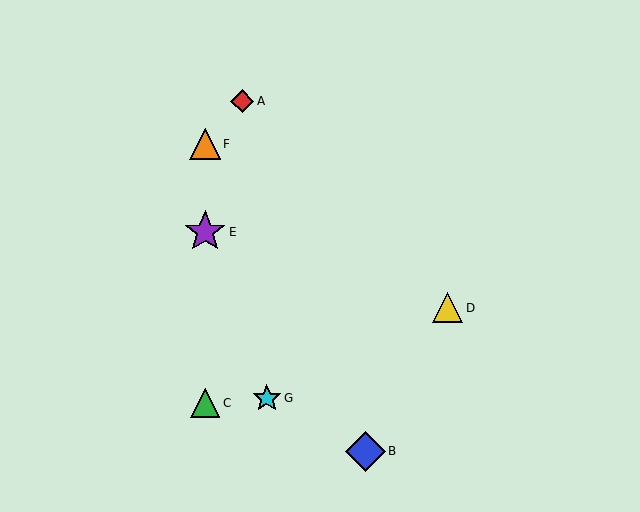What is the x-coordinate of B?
Object B is at x≈365.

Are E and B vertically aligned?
No, E is at x≈205 and B is at x≈365.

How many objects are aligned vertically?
3 objects (C, E, F) are aligned vertically.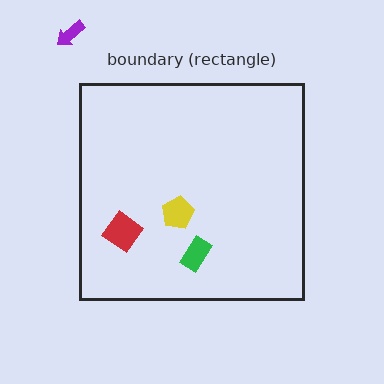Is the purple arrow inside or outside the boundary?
Outside.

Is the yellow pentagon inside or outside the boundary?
Inside.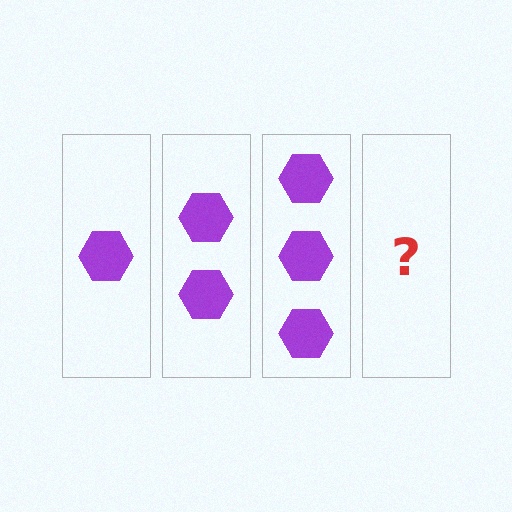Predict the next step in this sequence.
The next step is 4 hexagons.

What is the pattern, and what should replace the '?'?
The pattern is that each step adds one more hexagon. The '?' should be 4 hexagons.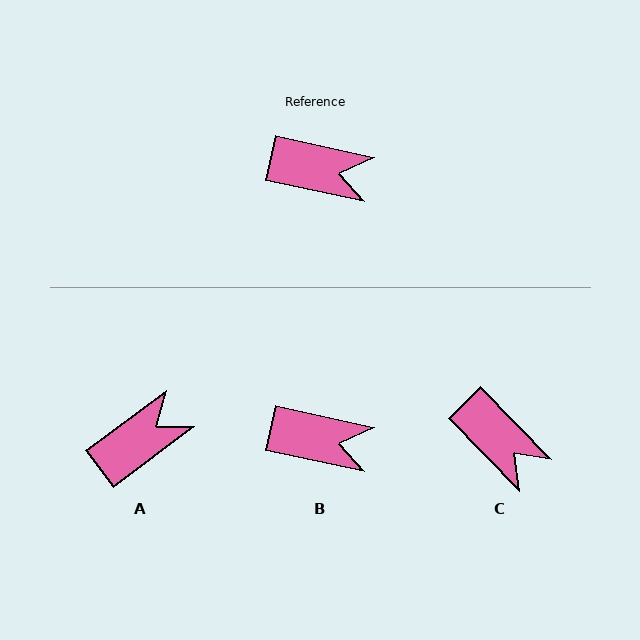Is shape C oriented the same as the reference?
No, it is off by about 34 degrees.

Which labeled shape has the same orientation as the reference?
B.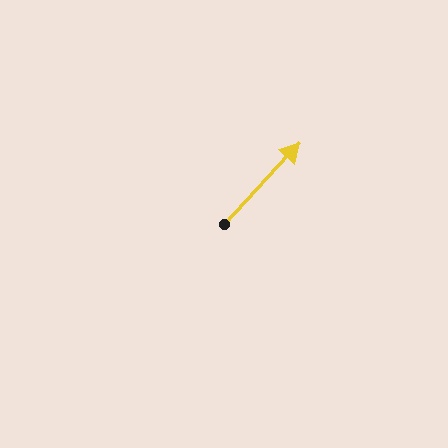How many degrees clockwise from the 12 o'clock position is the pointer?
Approximately 43 degrees.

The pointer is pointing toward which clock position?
Roughly 1 o'clock.